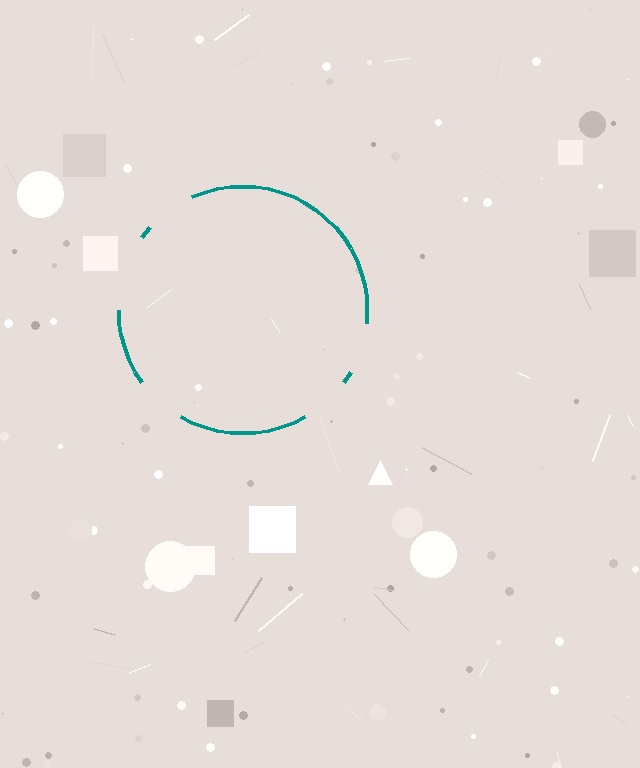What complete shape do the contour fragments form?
The contour fragments form a circle.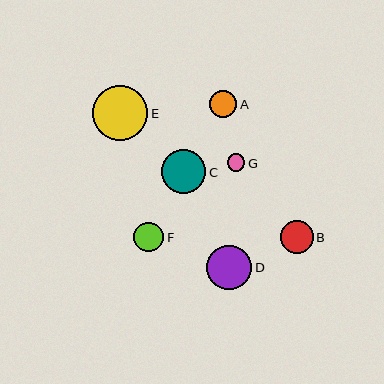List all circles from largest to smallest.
From largest to smallest: E, D, C, B, F, A, G.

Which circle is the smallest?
Circle G is the smallest with a size of approximately 18 pixels.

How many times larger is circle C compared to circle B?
Circle C is approximately 1.3 times the size of circle B.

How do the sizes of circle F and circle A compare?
Circle F and circle A are approximately the same size.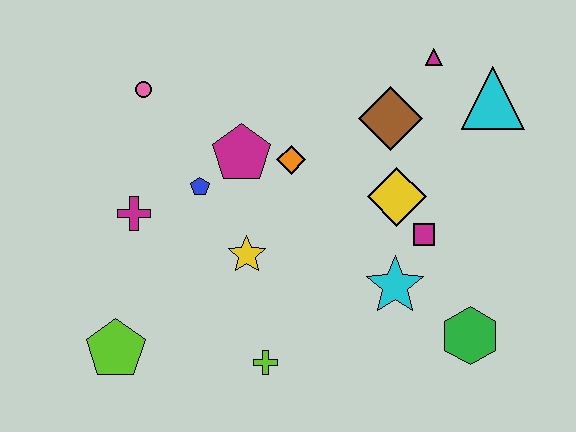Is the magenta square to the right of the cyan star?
Yes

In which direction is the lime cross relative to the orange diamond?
The lime cross is below the orange diamond.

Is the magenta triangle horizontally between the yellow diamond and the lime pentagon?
No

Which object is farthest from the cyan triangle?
The lime pentagon is farthest from the cyan triangle.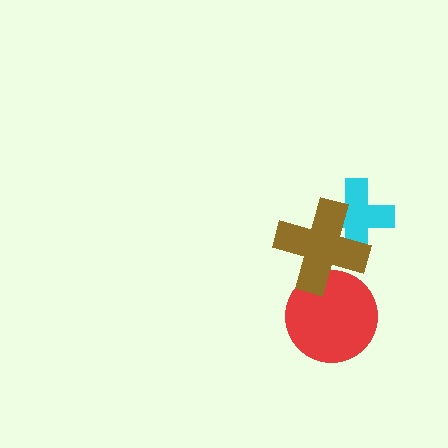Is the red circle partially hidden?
Yes, it is partially covered by another shape.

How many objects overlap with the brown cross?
2 objects overlap with the brown cross.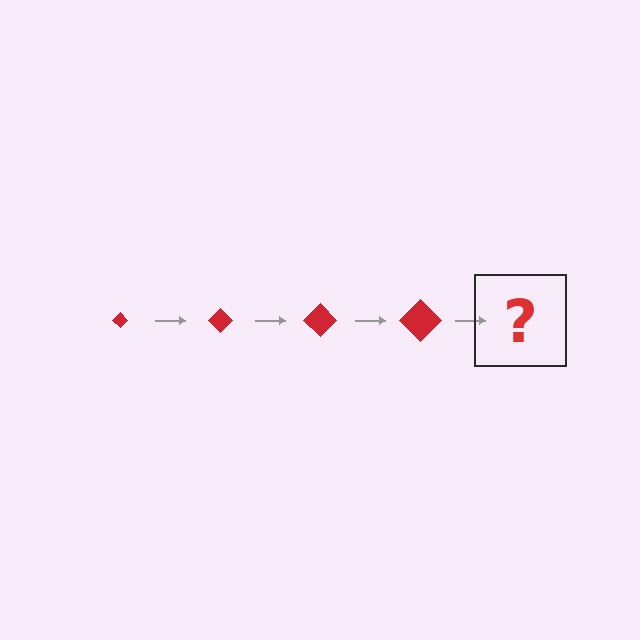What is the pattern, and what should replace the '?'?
The pattern is that the diamond gets progressively larger each step. The '?' should be a red diamond, larger than the previous one.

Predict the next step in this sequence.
The next step is a red diamond, larger than the previous one.